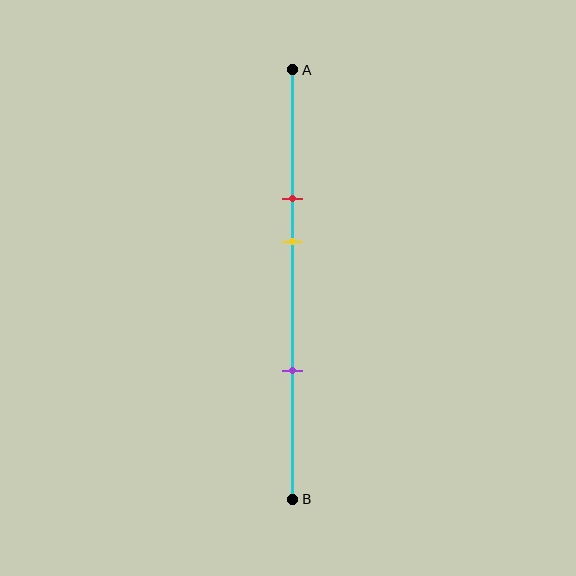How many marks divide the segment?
There are 3 marks dividing the segment.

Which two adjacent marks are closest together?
The red and yellow marks are the closest adjacent pair.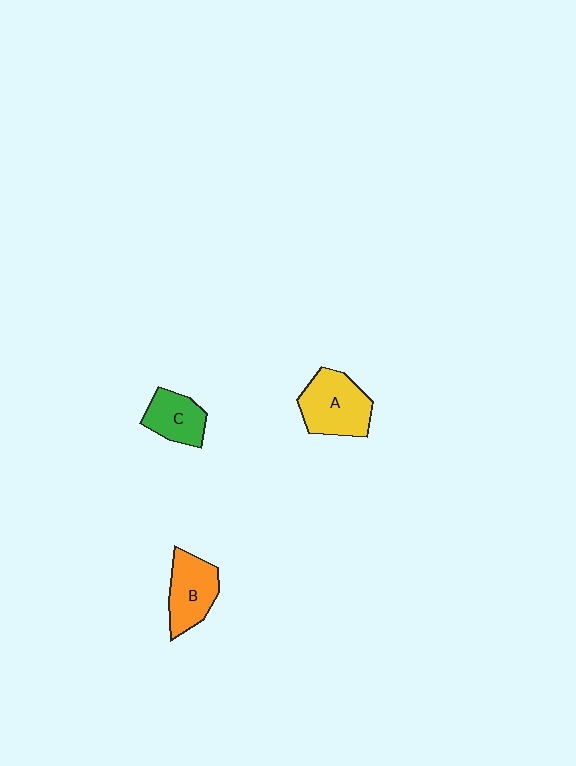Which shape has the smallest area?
Shape C (green).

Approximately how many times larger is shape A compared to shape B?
Approximately 1.2 times.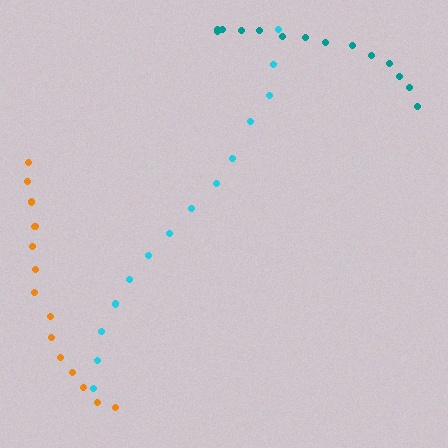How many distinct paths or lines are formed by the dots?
There are 3 distinct paths.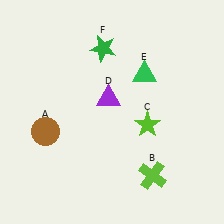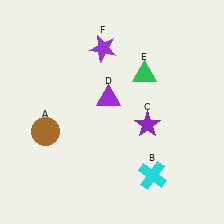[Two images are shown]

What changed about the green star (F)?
In Image 1, F is green. In Image 2, it changed to purple.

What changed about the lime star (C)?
In Image 1, C is lime. In Image 2, it changed to purple.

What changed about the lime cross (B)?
In Image 1, B is lime. In Image 2, it changed to cyan.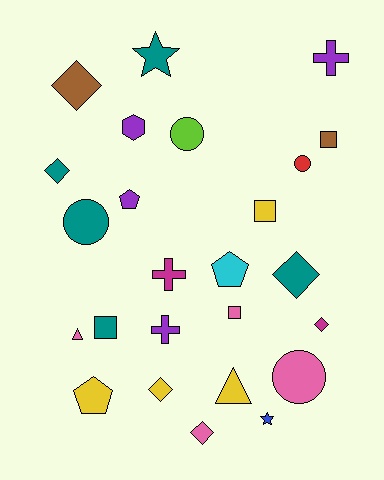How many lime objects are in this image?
There is 1 lime object.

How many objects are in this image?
There are 25 objects.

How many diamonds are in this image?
There are 6 diamonds.